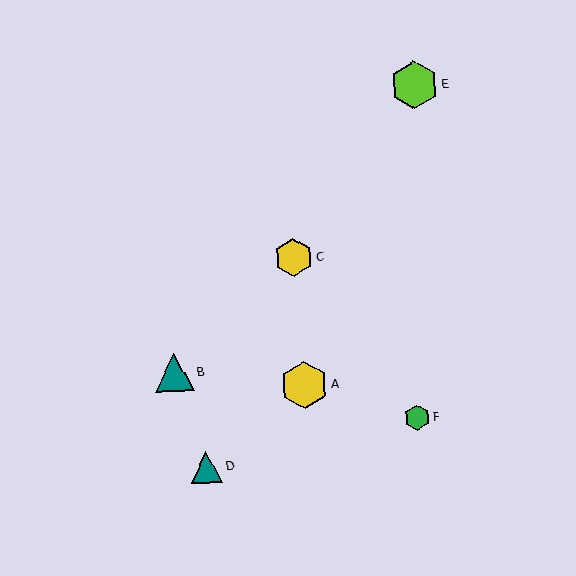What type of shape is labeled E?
Shape E is a lime hexagon.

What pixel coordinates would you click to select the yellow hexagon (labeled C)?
Click at (293, 258) to select the yellow hexagon C.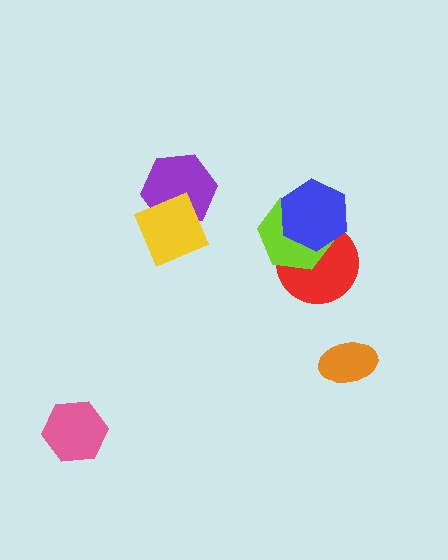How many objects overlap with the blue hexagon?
2 objects overlap with the blue hexagon.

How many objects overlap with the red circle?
2 objects overlap with the red circle.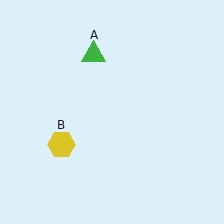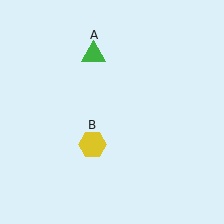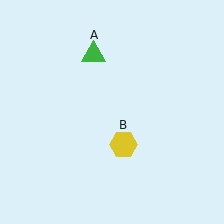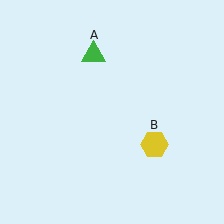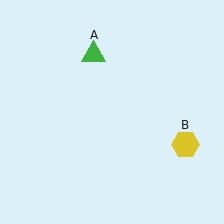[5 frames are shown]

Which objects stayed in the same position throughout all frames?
Green triangle (object A) remained stationary.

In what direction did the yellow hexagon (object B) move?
The yellow hexagon (object B) moved right.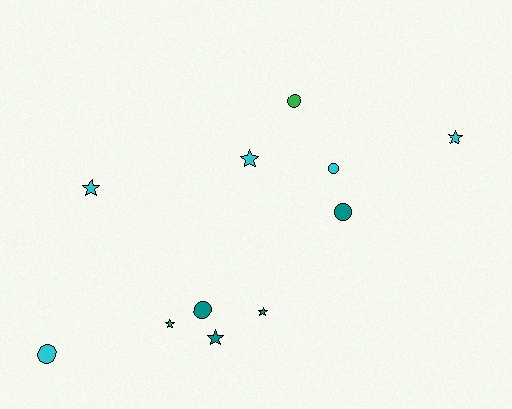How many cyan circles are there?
There are 2 cyan circles.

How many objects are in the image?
There are 11 objects.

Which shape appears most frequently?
Star, with 6 objects.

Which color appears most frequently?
Cyan, with 5 objects.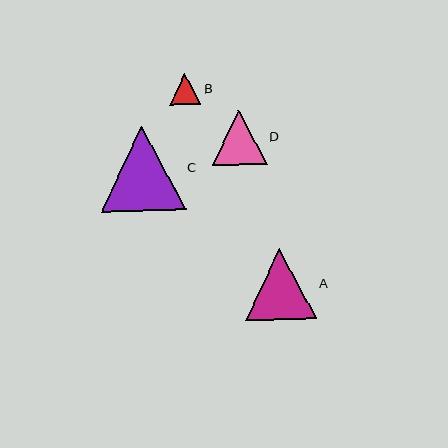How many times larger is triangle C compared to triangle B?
Triangle C is approximately 2.8 times the size of triangle B.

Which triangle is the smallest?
Triangle B is the smallest with a size of approximately 31 pixels.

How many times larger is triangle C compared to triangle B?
Triangle C is approximately 2.8 times the size of triangle B.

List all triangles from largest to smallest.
From largest to smallest: C, A, D, B.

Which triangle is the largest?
Triangle C is the largest with a size of approximately 85 pixels.